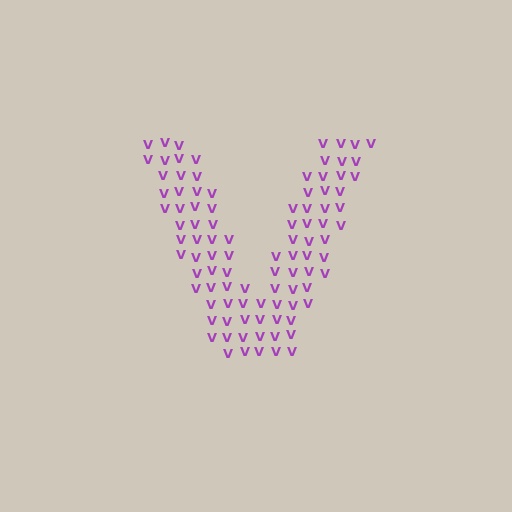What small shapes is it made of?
It is made of small letter V's.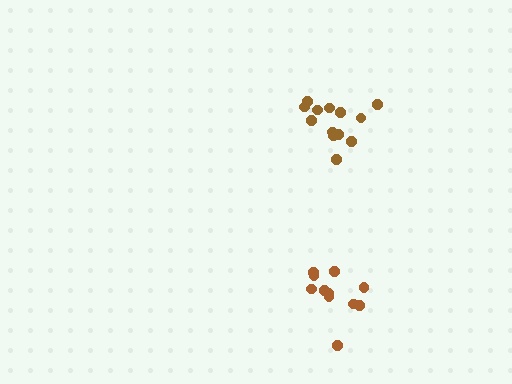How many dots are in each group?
Group 1: 13 dots, Group 2: 11 dots (24 total).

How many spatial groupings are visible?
There are 2 spatial groupings.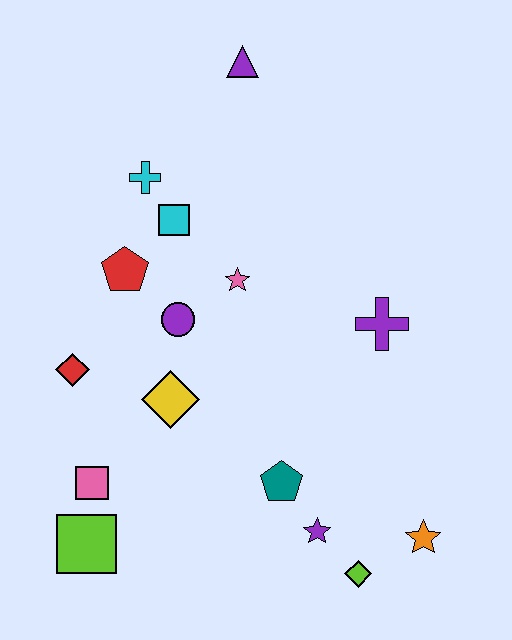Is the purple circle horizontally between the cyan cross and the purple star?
Yes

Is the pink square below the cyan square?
Yes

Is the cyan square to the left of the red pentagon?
No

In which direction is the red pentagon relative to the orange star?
The red pentagon is to the left of the orange star.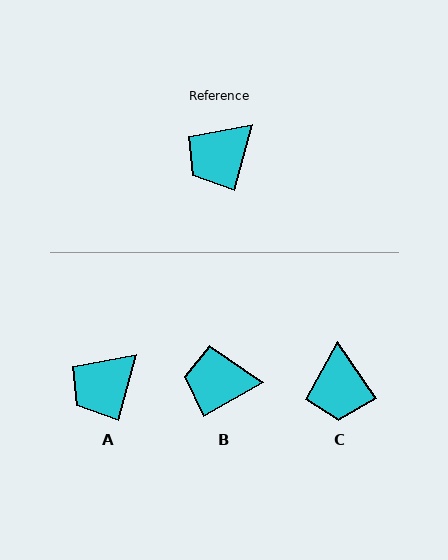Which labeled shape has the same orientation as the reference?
A.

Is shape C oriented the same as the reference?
No, it is off by about 50 degrees.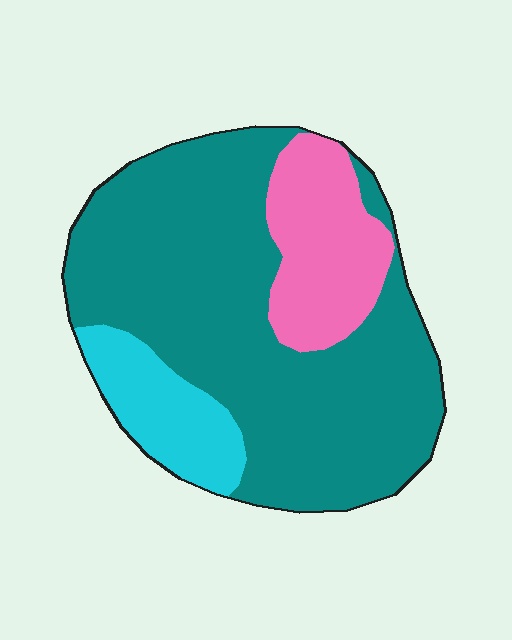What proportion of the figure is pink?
Pink covers 18% of the figure.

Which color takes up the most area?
Teal, at roughly 70%.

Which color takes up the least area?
Cyan, at roughly 15%.